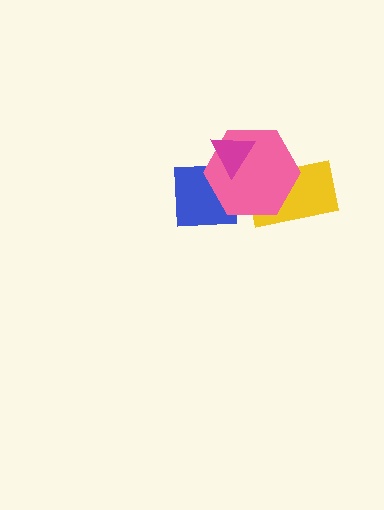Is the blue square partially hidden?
Yes, it is partially covered by another shape.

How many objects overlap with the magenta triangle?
2 objects overlap with the magenta triangle.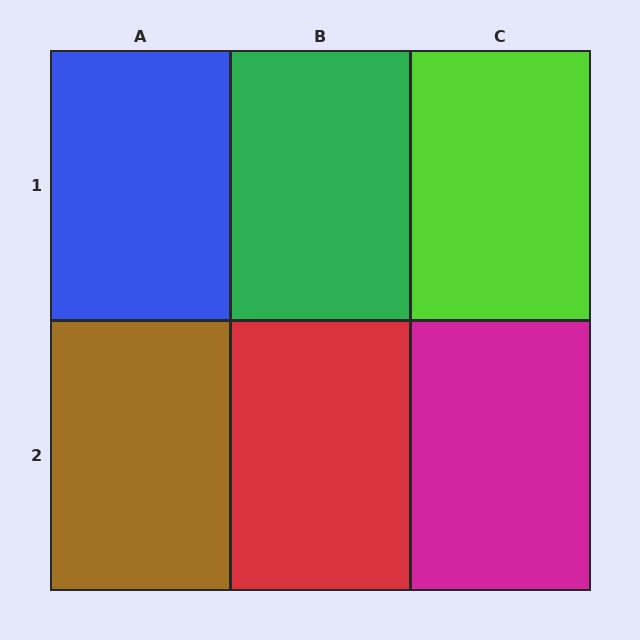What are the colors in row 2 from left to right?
Brown, red, magenta.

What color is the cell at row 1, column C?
Lime.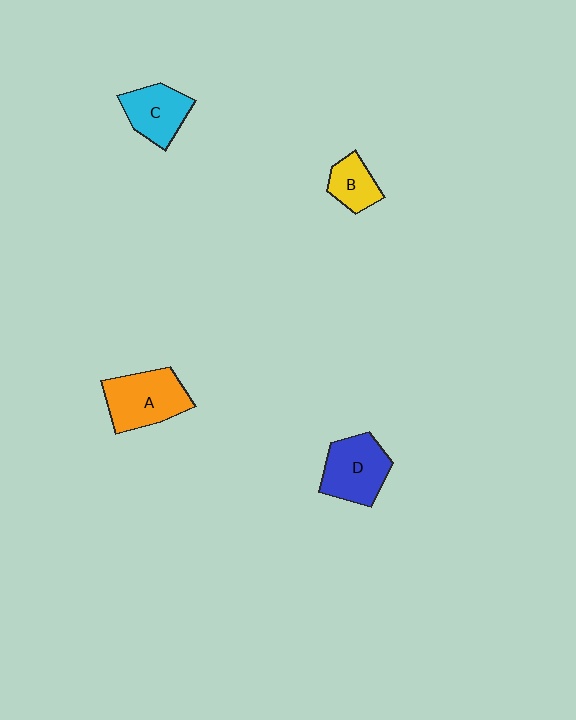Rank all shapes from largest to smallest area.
From largest to smallest: A (orange), D (blue), C (cyan), B (yellow).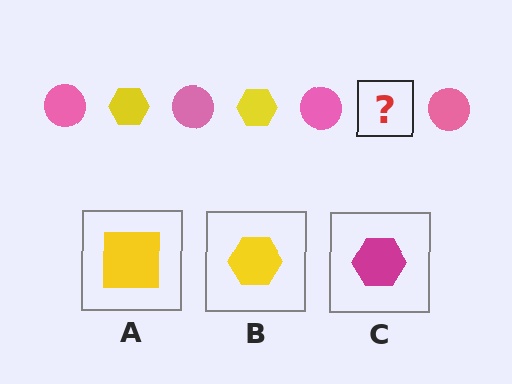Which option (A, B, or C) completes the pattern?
B.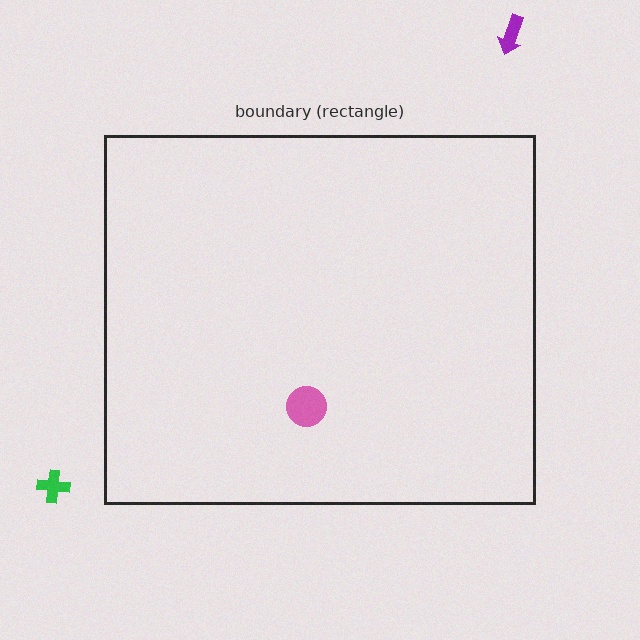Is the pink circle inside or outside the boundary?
Inside.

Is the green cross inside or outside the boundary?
Outside.